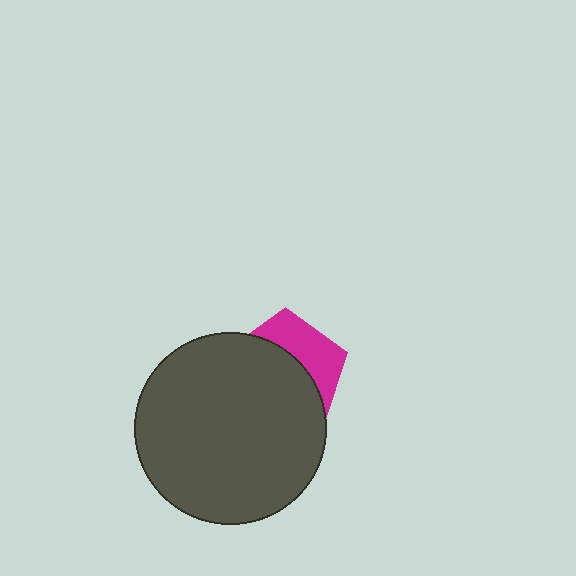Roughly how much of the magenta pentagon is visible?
A small part of it is visible (roughly 36%).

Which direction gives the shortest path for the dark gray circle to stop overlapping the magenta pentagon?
Moving toward the lower-left gives the shortest separation.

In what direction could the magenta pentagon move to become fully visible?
The magenta pentagon could move toward the upper-right. That would shift it out from behind the dark gray circle entirely.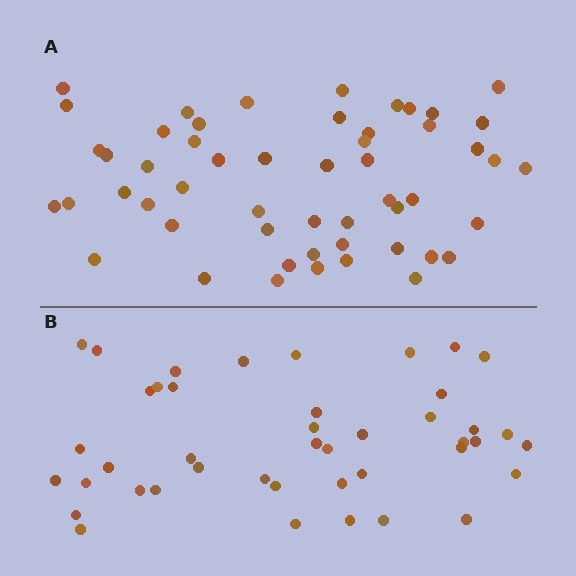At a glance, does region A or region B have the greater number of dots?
Region A (the top region) has more dots.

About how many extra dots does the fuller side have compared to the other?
Region A has roughly 10 or so more dots than region B.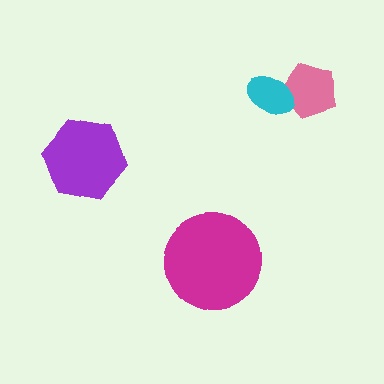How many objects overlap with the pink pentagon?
1 object overlaps with the pink pentagon.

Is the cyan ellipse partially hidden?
No, no other shape covers it.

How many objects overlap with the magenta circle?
0 objects overlap with the magenta circle.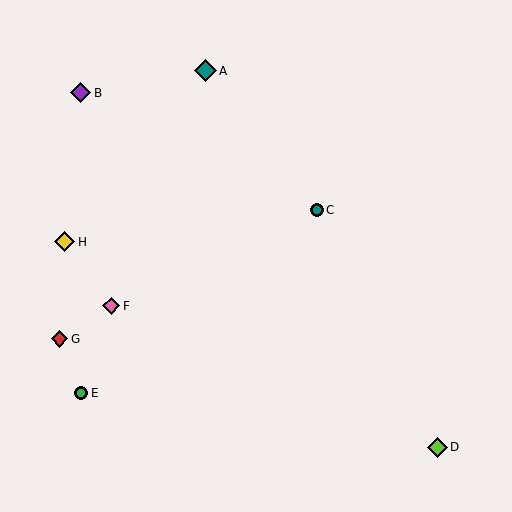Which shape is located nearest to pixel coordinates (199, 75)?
The teal diamond (labeled A) at (205, 71) is nearest to that location.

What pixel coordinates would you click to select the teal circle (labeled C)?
Click at (317, 210) to select the teal circle C.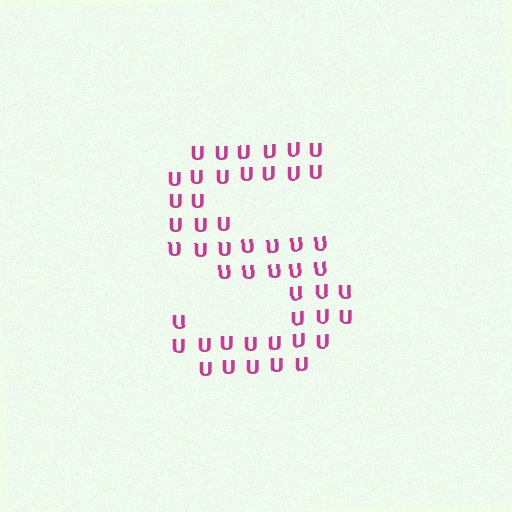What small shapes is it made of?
It is made of small letter U's.